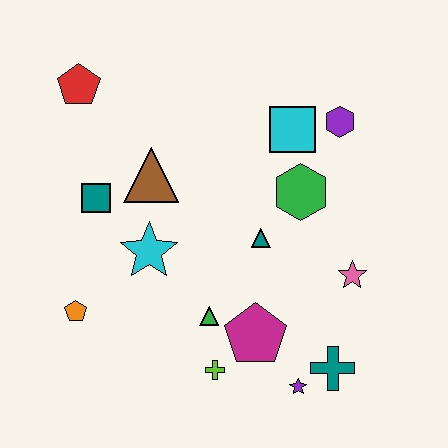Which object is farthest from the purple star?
The red pentagon is farthest from the purple star.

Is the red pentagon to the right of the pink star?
No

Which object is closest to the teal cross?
The purple star is closest to the teal cross.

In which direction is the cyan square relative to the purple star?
The cyan square is above the purple star.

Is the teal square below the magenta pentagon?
No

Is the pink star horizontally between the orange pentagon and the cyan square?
No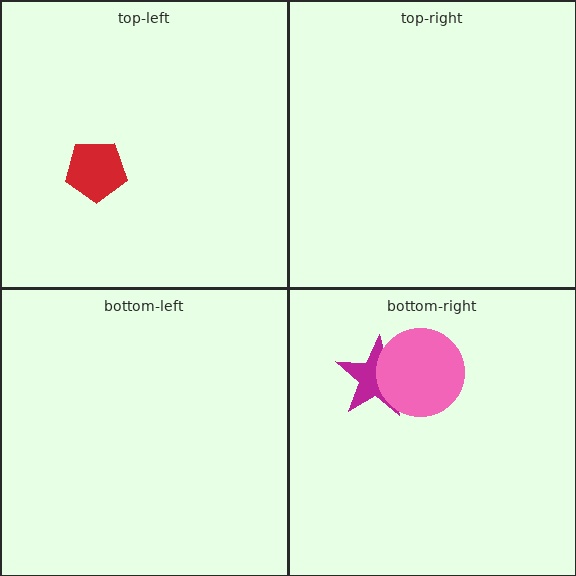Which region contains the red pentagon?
The top-left region.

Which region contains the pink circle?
The bottom-right region.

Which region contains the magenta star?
The bottom-right region.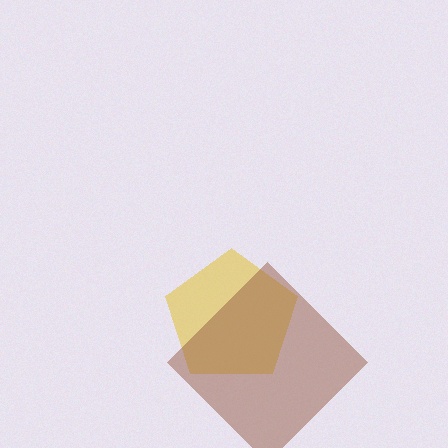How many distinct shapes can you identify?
There are 2 distinct shapes: a yellow pentagon, a brown diamond.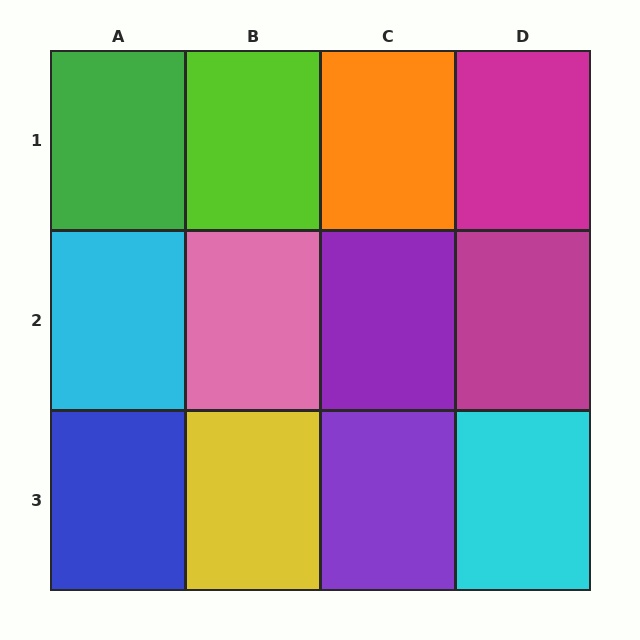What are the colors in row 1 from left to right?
Green, lime, orange, magenta.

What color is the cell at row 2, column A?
Cyan.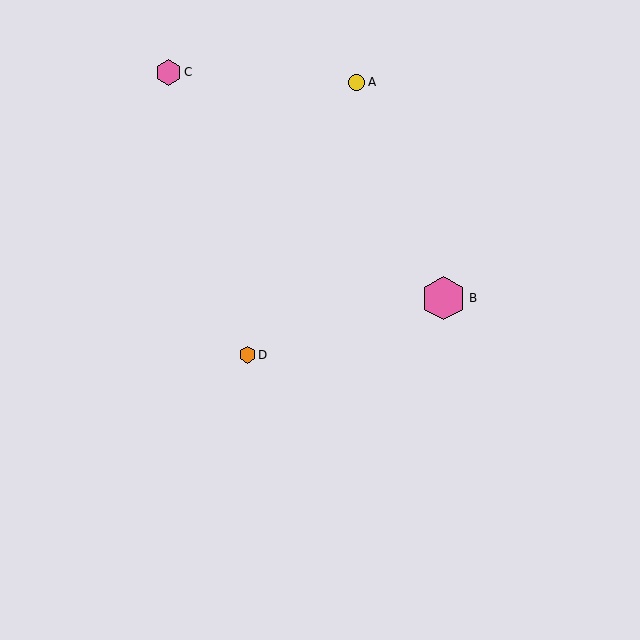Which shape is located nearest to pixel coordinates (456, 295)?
The pink hexagon (labeled B) at (444, 298) is nearest to that location.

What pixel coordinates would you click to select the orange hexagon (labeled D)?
Click at (247, 355) to select the orange hexagon D.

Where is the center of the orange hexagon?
The center of the orange hexagon is at (247, 355).